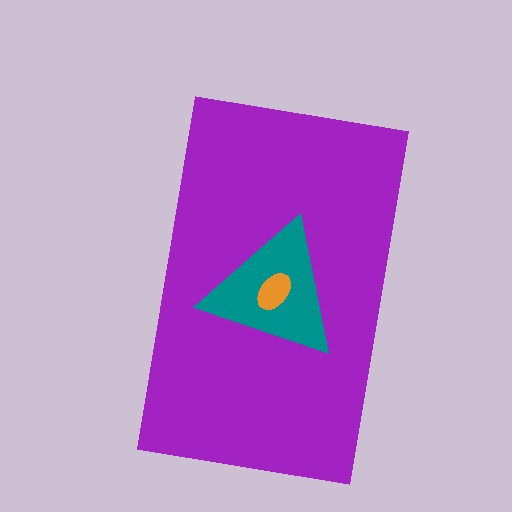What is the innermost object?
The orange ellipse.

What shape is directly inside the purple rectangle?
The teal triangle.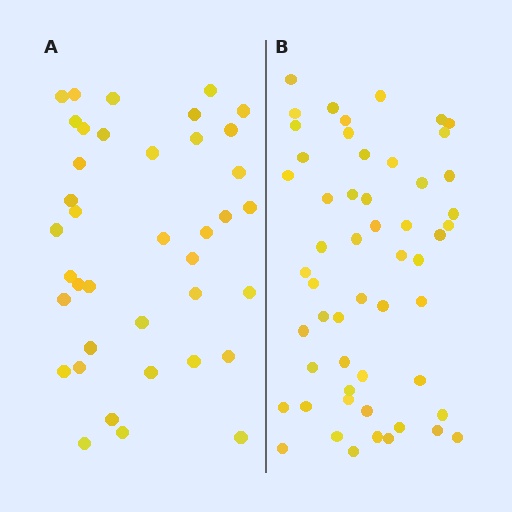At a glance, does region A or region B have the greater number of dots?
Region B (the right region) has more dots.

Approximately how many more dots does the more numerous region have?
Region B has approximately 15 more dots than region A.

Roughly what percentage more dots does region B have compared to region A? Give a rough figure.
About 40% more.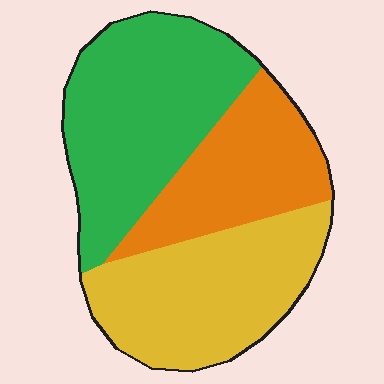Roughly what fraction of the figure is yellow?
Yellow takes up about one third (1/3) of the figure.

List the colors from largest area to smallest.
From largest to smallest: green, yellow, orange.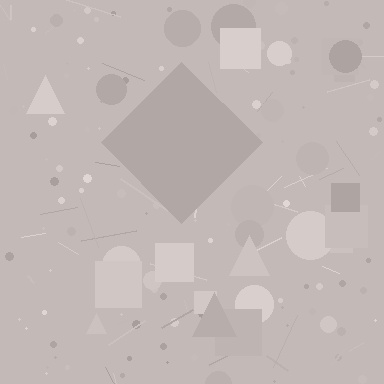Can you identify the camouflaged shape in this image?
The camouflaged shape is a diamond.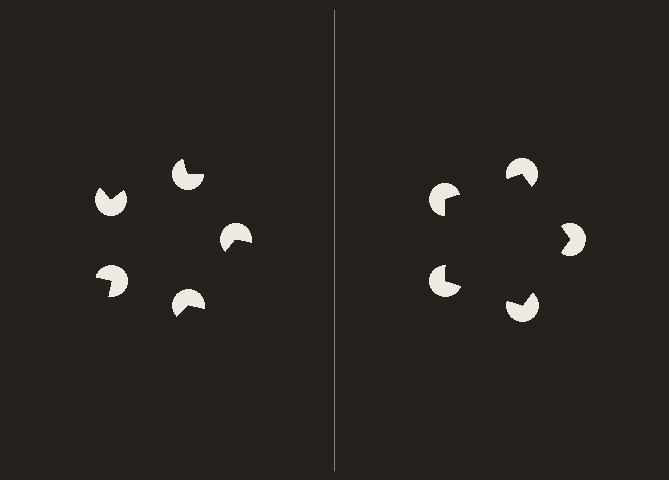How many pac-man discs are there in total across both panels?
10 — 5 on each side.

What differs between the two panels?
The pac-man discs are positioned identically on both sides; only the wedge orientations differ. On the right they align to a pentagon; on the left they are misaligned.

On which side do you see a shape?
An illusory pentagon appears on the right side. On the left side the wedge cuts are rotated, so no coherent shape forms.